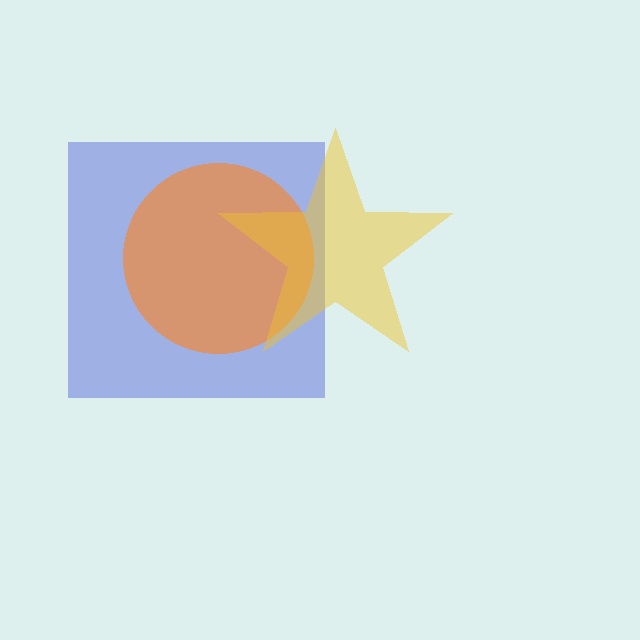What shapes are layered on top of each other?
The layered shapes are: a blue square, an orange circle, a yellow star.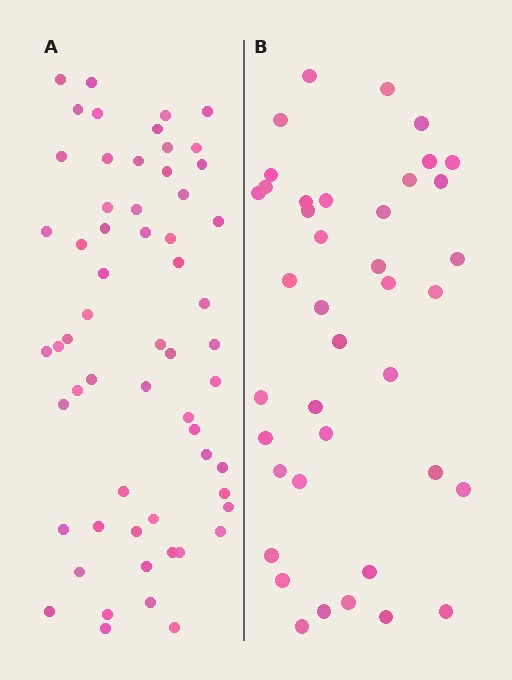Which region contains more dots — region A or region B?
Region A (the left region) has more dots.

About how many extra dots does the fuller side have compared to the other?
Region A has approximately 20 more dots than region B.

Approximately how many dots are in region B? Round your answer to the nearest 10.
About 40 dots.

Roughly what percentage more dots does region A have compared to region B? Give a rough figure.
About 50% more.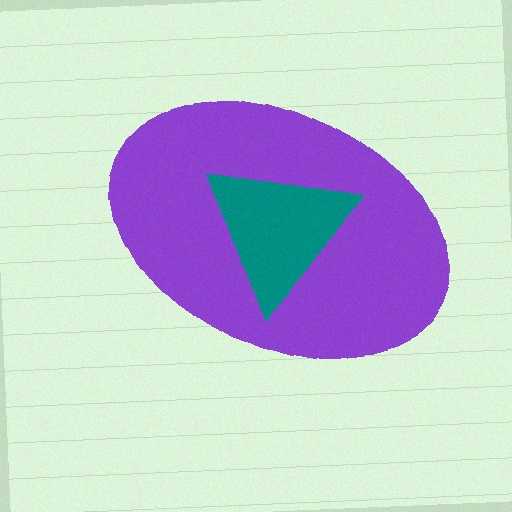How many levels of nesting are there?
2.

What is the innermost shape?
The teal triangle.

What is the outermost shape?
The purple ellipse.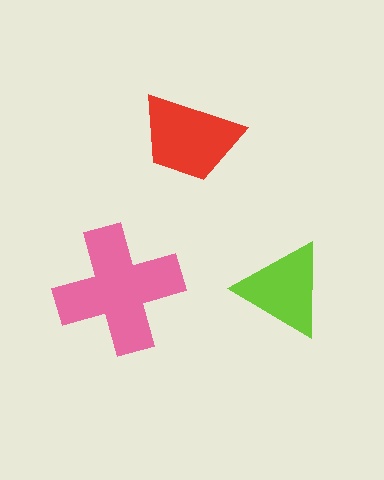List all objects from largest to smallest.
The pink cross, the red trapezoid, the lime triangle.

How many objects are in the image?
There are 3 objects in the image.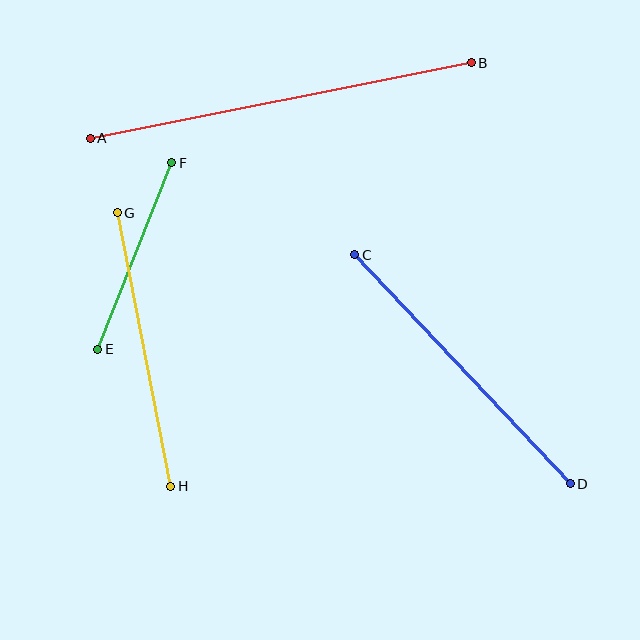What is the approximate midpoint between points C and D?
The midpoint is at approximately (462, 369) pixels.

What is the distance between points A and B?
The distance is approximately 389 pixels.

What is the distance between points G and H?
The distance is approximately 279 pixels.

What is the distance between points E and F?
The distance is approximately 201 pixels.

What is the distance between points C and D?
The distance is approximately 314 pixels.